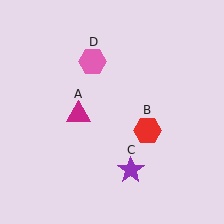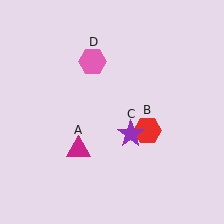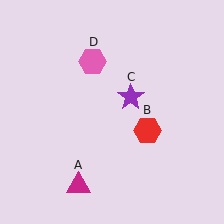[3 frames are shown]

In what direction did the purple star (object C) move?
The purple star (object C) moved up.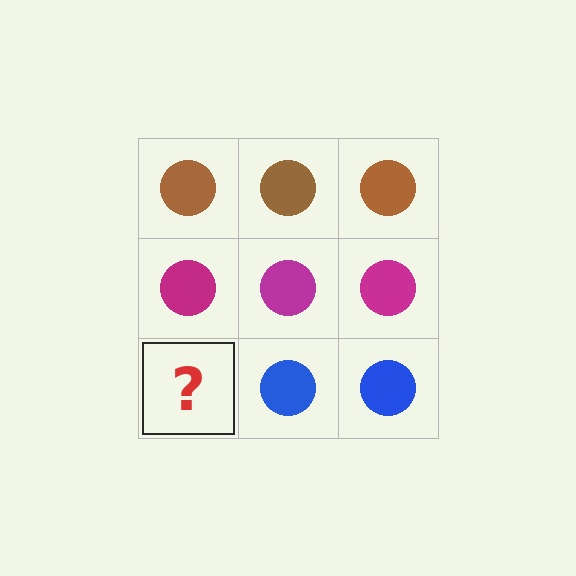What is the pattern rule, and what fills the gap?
The rule is that each row has a consistent color. The gap should be filled with a blue circle.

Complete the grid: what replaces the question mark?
The question mark should be replaced with a blue circle.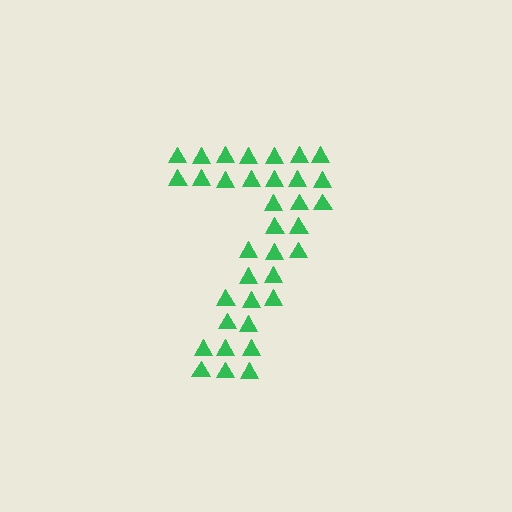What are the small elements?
The small elements are triangles.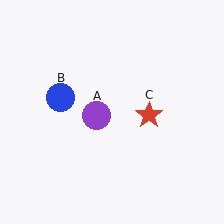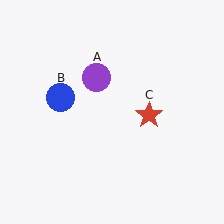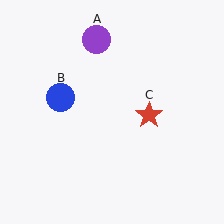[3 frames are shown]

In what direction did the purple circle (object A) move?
The purple circle (object A) moved up.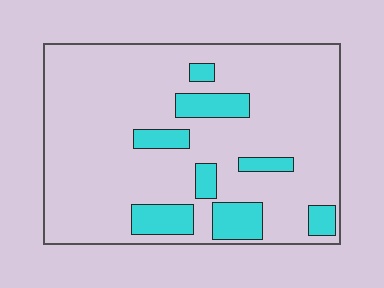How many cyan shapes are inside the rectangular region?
8.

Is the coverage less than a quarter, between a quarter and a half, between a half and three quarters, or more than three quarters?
Less than a quarter.